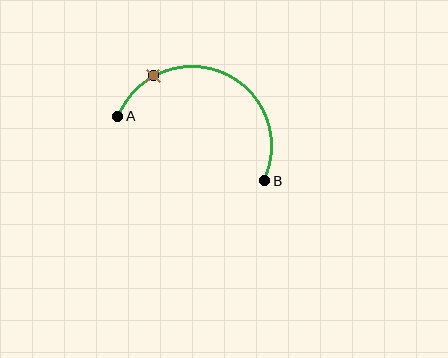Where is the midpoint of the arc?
The arc midpoint is the point on the curve farthest from the straight line joining A and B. It sits above that line.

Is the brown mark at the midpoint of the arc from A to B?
No. The brown mark lies on the arc but is closer to endpoint A. The arc midpoint would be at the point on the curve equidistant along the arc from both A and B.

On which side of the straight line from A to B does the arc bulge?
The arc bulges above the straight line connecting A and B.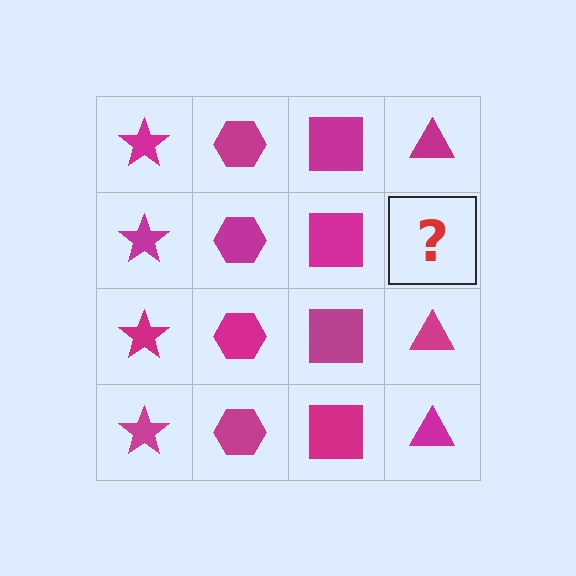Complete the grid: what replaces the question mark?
The question mark should be replaced with a magenta triangle.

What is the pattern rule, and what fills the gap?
The rule is that each column has a consistent shape. The gap should be filled with a magenta triangle.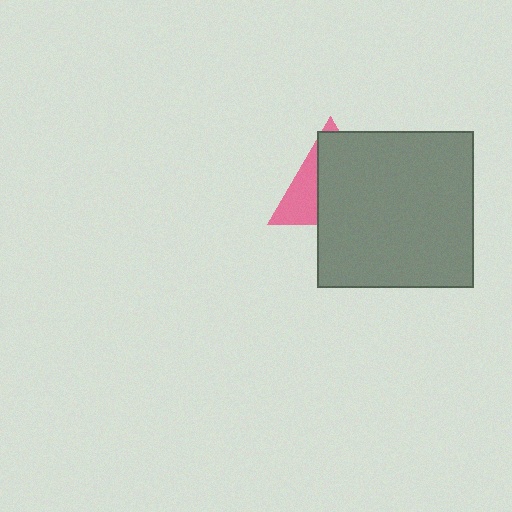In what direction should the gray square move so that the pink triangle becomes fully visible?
The gray square should move right. That is the shortest direction to clear the overlap and leave the pink triangle fully visible.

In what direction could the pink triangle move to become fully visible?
The pink triangle could move left. That would shift it out from behind the gray square entirely.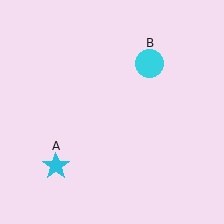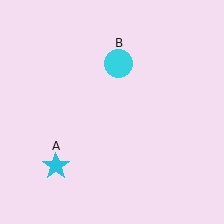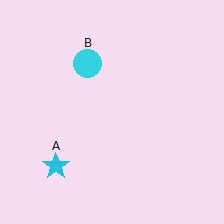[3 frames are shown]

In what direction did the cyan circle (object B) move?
The cyan circle (object B) moved left.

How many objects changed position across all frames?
1 object changed position: cyan circle (object B).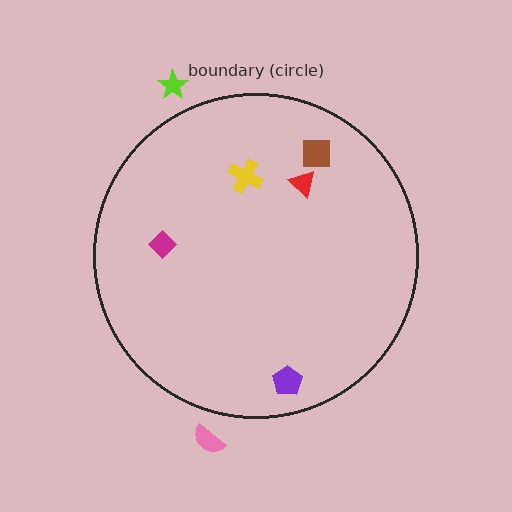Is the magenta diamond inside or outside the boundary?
Inside.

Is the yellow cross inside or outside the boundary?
Inside.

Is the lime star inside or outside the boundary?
Outside.